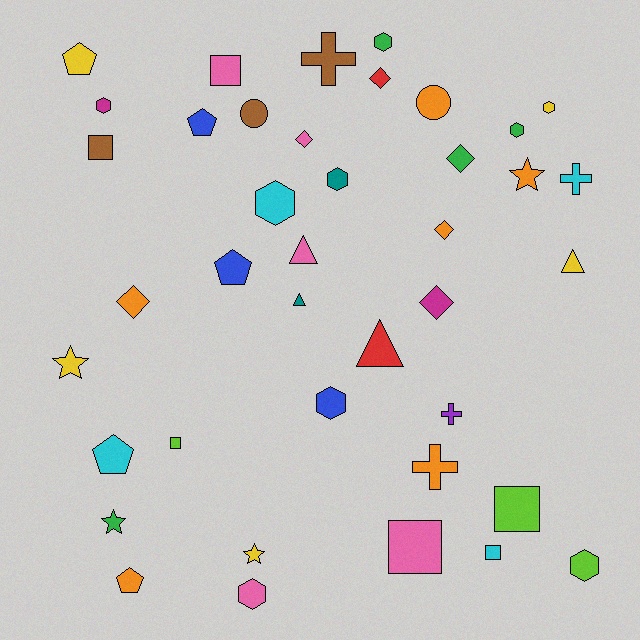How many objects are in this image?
There are 40 objects.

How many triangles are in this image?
There are 4 triangles.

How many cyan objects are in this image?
There are 4 cyan objects.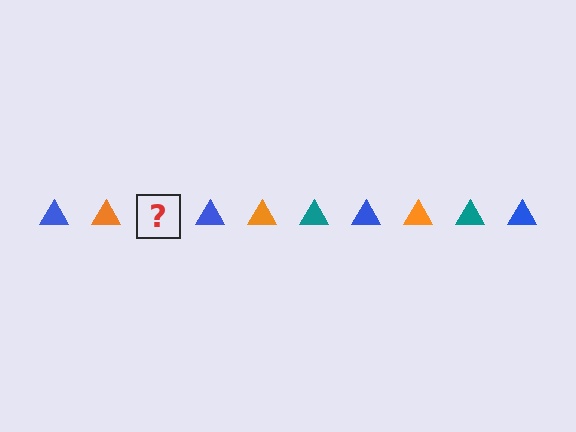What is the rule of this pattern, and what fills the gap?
The rule is that the pattern cycles through blue, orange, teal triangles. The gap should be filled with a teal triangle.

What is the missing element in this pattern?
The missing element is a teal triangle.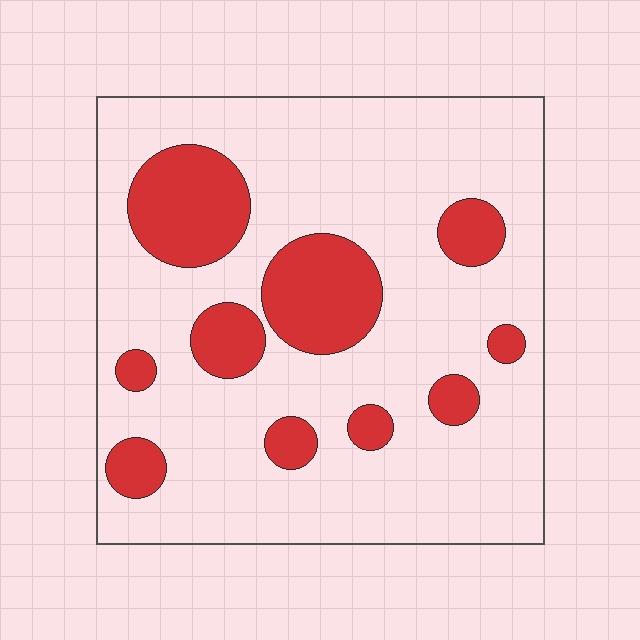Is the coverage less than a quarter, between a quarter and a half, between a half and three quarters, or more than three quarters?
Less than a quarter.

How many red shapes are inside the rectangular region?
10.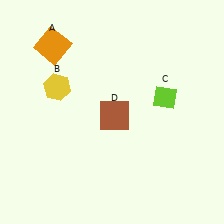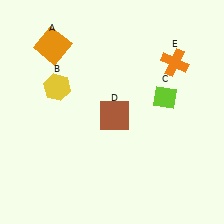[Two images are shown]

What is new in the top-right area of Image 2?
An orange cross (E) was added in the top-right area of Image 2.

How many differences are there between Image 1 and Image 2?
There is 1 difference between the two images.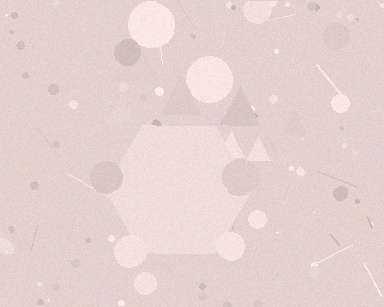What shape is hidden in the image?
A hexagon is hidden in the image.